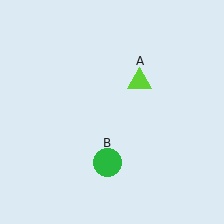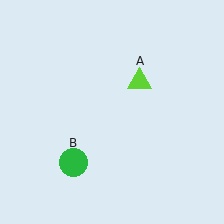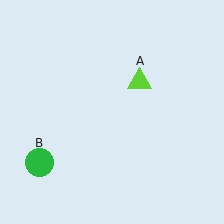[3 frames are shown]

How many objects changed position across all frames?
1 object changed position: green circle (object B).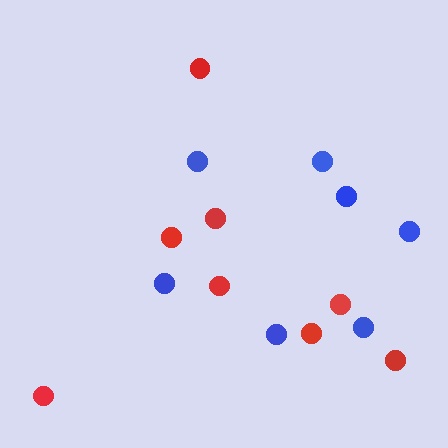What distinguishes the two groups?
There are 2 groups: one group of blue circles (7) and one group of red circles (8).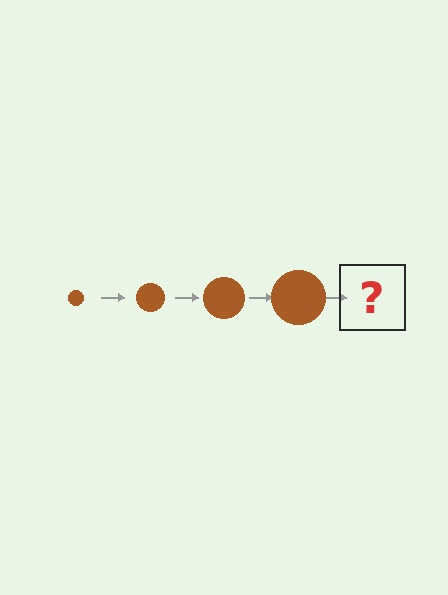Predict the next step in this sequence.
The next step is a brown circle, larger than the previous one.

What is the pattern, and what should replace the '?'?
The pattern is that the circle gets progressively larger each step. The '?' should be a brown circle, larger than the previous one.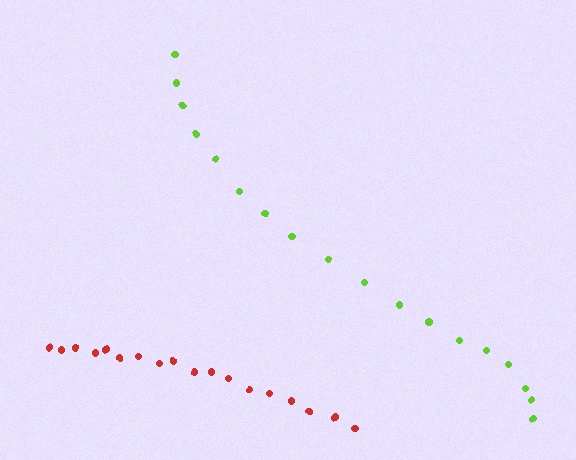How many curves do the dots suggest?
There are 2 distinct paths.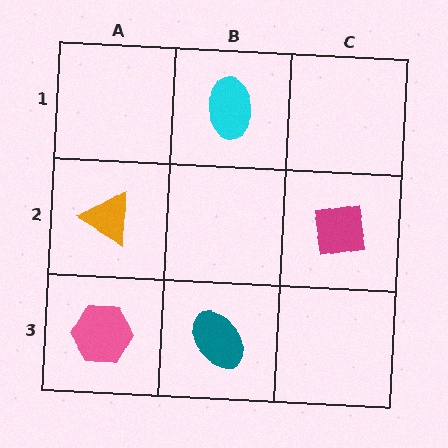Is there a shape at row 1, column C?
No, that cell is empty.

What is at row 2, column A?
An orange triangle.